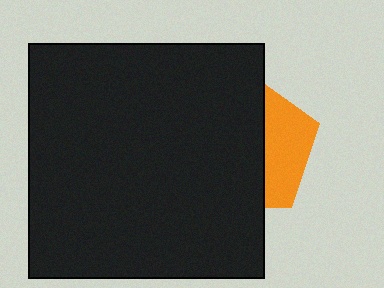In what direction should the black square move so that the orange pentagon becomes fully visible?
The black square should move left. That is the shortest direction to clear the overlap and leave the orange pentagon fully visible.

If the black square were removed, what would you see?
You would see the complete orange pentagon.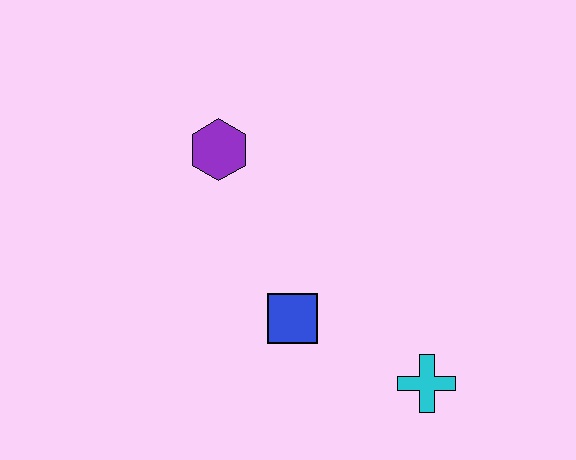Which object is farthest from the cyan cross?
The purple hexagon is farthest from the cyan cross.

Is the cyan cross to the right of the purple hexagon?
Yes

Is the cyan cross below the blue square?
Yes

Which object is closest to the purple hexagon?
The blue square is closest to the purple hexagon.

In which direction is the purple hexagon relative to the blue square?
The purple hexagon is above the blue square.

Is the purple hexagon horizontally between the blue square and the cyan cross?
No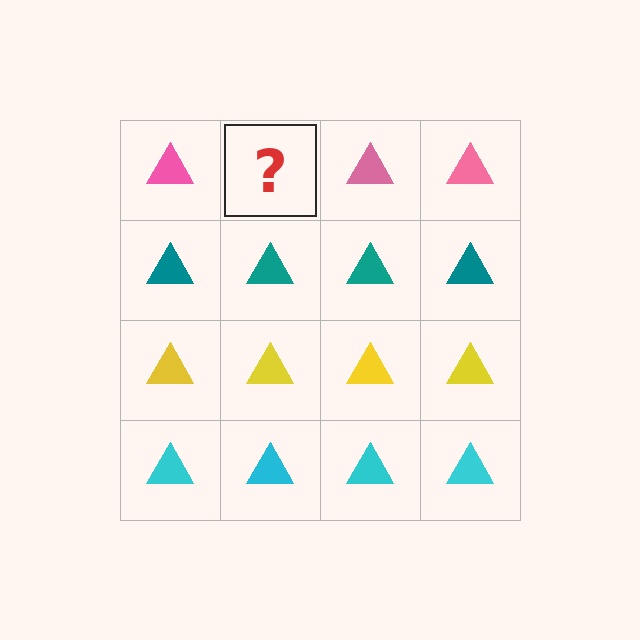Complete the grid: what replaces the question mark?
The question mark should be replaced with a pink triangle.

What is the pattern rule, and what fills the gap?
The rule is that each row has a consistent color. The gap should be filled with a pink triangle.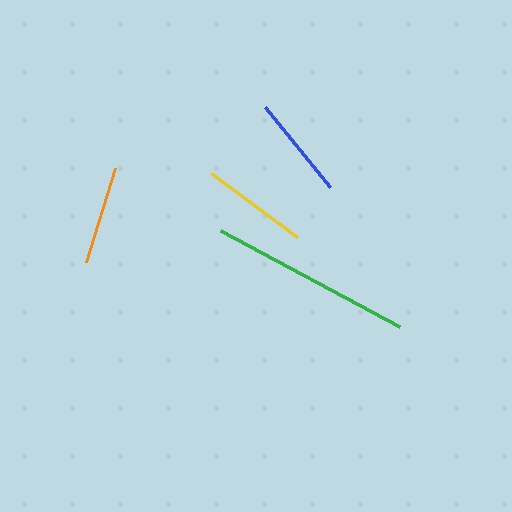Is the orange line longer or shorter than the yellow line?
The yellow line is longer than the orange line.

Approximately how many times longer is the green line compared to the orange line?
The green line is approximately 2.1 times the length of the orange line.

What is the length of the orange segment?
The orange segment is approximately 98 pixels long.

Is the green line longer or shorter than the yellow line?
The green line is longer than the yellow line.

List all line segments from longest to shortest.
From longest to shortest: green, yellow, blue, orange.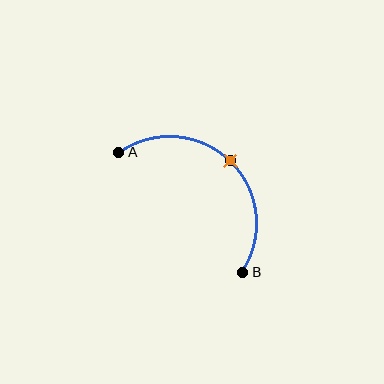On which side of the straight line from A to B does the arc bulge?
The arc bulges above and to the right of the straight line connecting A and B.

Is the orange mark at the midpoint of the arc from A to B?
Yes. The orange mark lies on the arc at equal arc-length from both A and B — it is the arc midpoint.